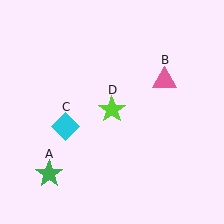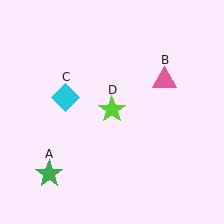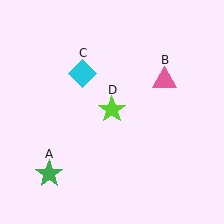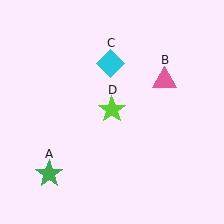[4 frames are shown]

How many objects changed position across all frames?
1 object changed position: cyan diamond (object C).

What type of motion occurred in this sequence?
The cyan diamond (object C) rotated clockwise around the center of the scene.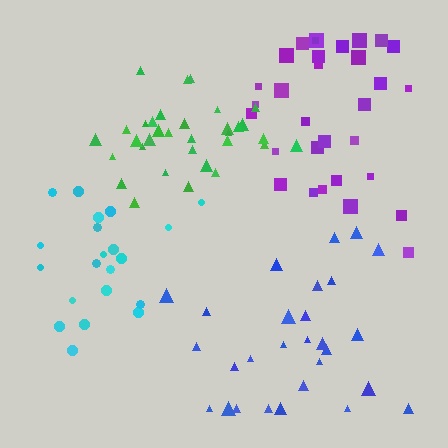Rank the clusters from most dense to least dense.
green, cyan, purple, blue.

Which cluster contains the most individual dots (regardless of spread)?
Green (33).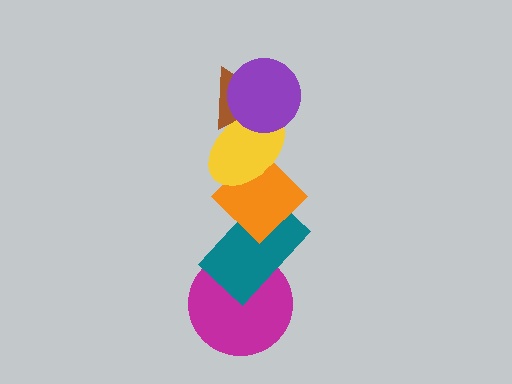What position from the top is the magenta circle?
The magenta circle is 6th from the top.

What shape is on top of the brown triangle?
The purple circle is on top of the brown triangle.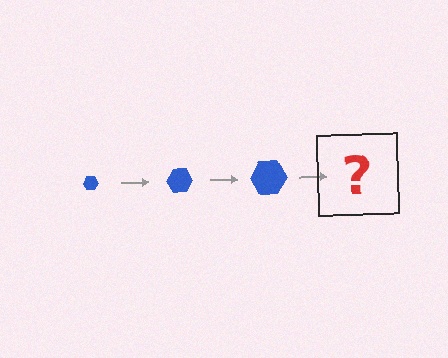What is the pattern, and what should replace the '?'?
The pattern is that the hexagon gets progressively larger each step. The '?' should be a blue hexagon, larger than the previous one.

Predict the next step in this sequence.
The next step is a blue hexagon, larger than the previous one.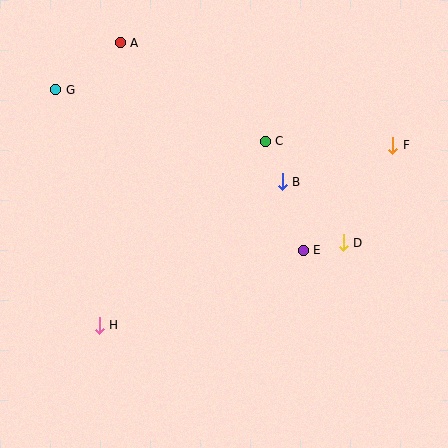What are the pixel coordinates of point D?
Point D is at (343, 243).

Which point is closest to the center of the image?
Point B at (282, 182) is closest to the center.